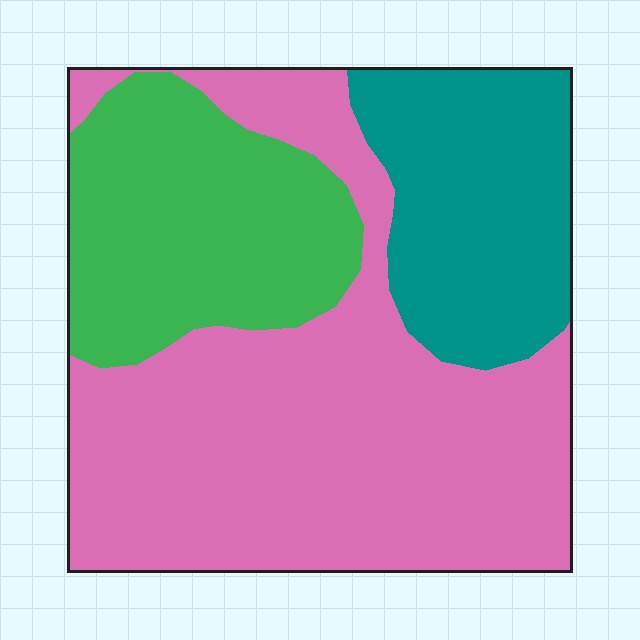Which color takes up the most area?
Pink, at roughly 55%.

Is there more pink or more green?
Pink.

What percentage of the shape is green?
Green takes up about one quarter (1/4) of the shape.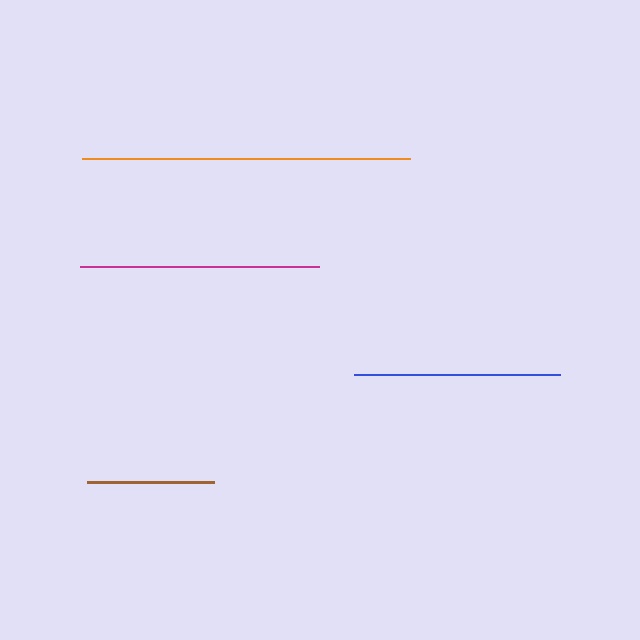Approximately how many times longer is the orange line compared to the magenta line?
The orange line is approximately 1.4 times the length of the magenta line.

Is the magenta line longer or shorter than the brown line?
The magenta line is longer than the brown line.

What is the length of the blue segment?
The blue segment is approximately 206 pixels long.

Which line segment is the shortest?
The brown line is the shortest at approximately 128 pixels.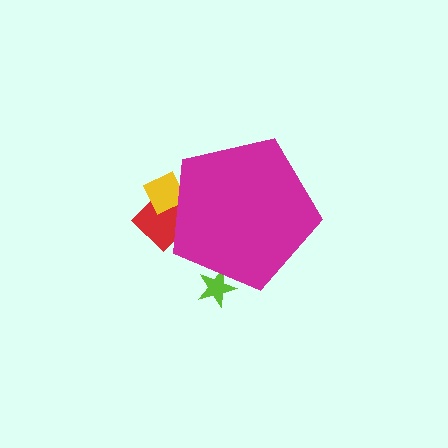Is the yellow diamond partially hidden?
Yes, the yellow diamond is partially hidden behind the magenta pentagon.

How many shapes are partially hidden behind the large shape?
3 shapes are partially hidden.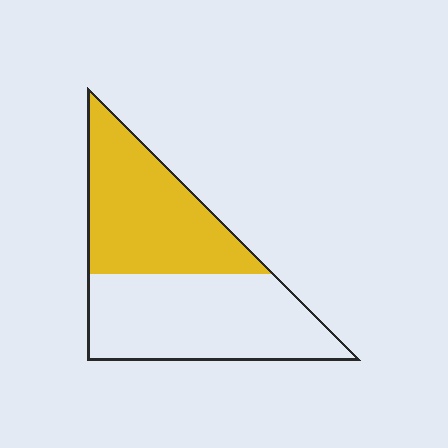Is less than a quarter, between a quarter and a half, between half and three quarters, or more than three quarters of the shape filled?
Between a quarter and a half.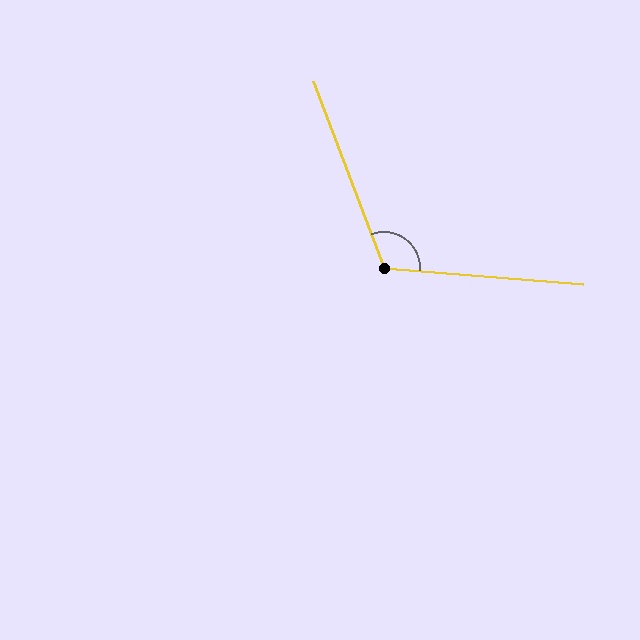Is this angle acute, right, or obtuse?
It is obtuse.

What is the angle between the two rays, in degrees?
Approximately 115 degrees.